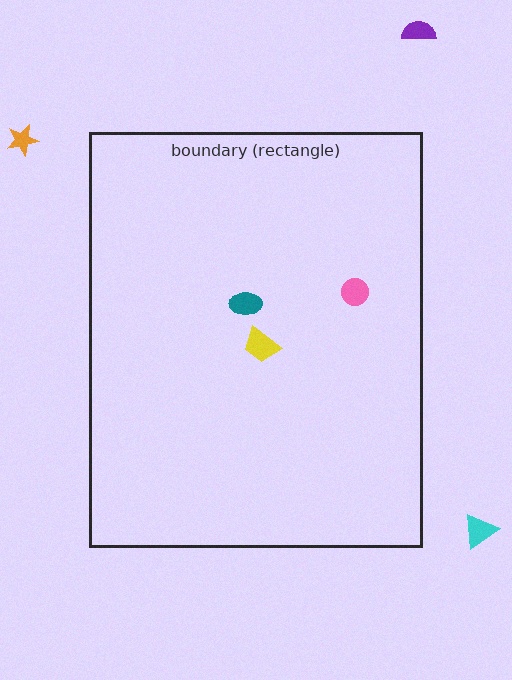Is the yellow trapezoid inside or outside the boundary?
Inside.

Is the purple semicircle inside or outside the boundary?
Outside.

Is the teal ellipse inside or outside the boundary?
Inside.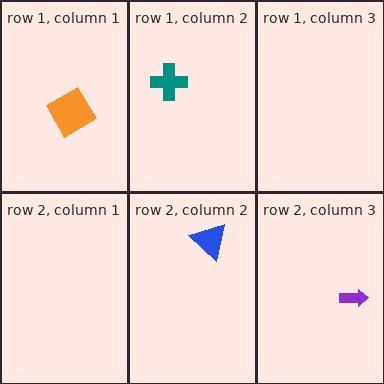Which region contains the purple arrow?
The row 2, column 3 region.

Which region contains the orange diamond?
The row 1, column 1 region.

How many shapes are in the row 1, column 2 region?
1.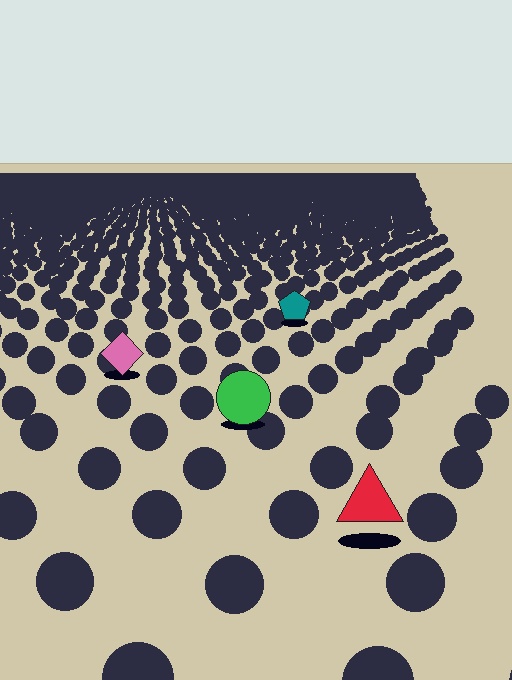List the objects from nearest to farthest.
From nearest to farthest: the red triangle, the green circle, the pink diamond, the teal pentagon.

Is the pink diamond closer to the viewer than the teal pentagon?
Yes. The pink diamond is closer — you can tell from the texture gradient: the ground texture is coarser near it.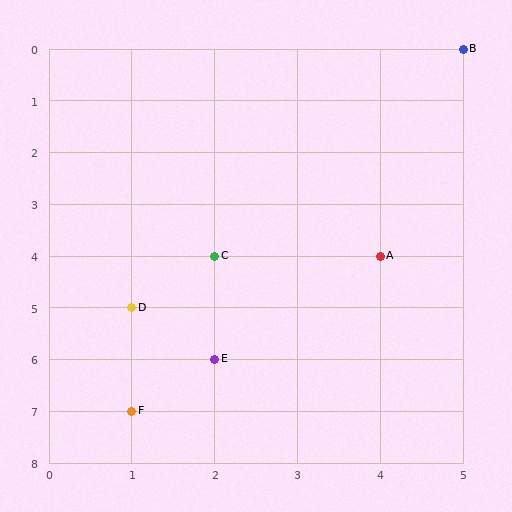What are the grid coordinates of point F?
Point F is at grid coordinates (1, 7).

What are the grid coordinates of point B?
Point B is at grid coordinates (5, 0).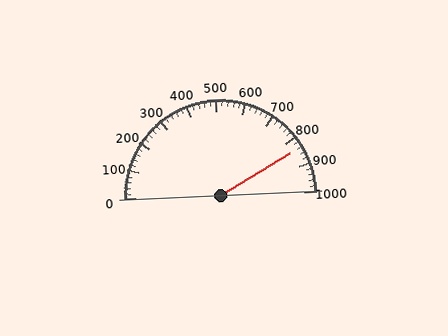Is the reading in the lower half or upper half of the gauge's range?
The reading is in the upper half of the range (0 to 1000).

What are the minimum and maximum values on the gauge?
The gauge ranges from 0 to 1000.